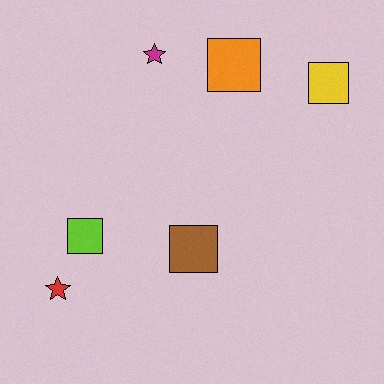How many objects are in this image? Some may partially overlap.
There are 6 objects.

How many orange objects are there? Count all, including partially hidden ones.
There is 1 orange object.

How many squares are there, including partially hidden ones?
There are 4 squares.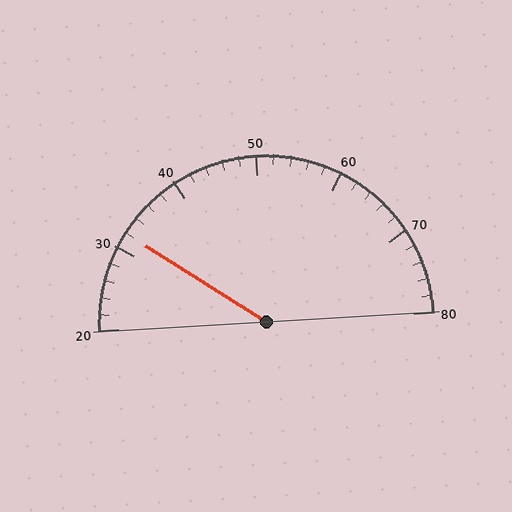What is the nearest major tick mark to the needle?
The nearest major tick mark is 30.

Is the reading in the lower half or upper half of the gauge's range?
The reading is in the lower half of the range (20 to 80).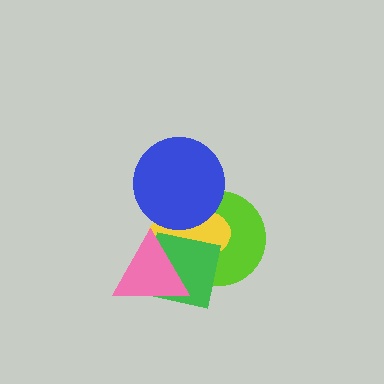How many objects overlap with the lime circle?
4 objects overlap with the lime circle.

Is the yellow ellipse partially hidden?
Yes, it is partially covered by another shape.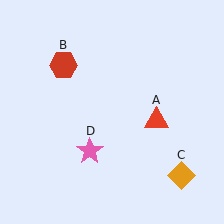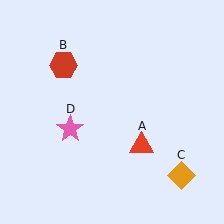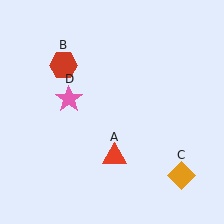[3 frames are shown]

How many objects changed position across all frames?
2 objects changed position: red triangle (object A), pink star (object D).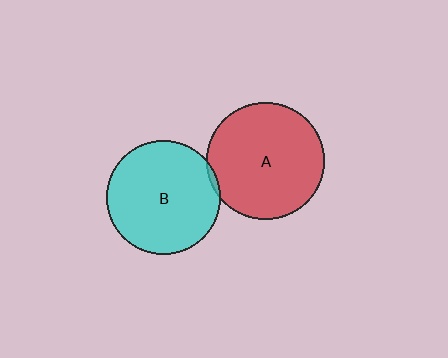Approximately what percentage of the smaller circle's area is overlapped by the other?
Approximately 5%.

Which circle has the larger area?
Circle A (red).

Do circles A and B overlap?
Yes.